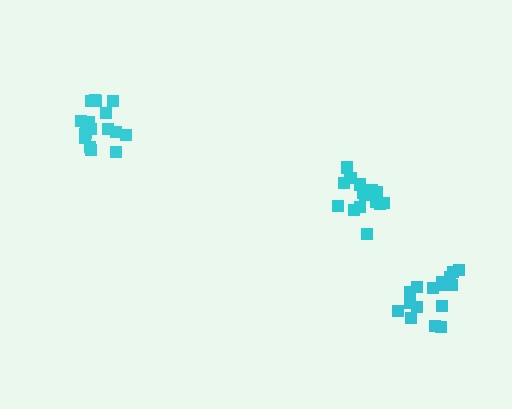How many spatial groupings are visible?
There are 3 spatial groupings.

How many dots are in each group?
Group 1: 16 dots, Group 2: 19 dots, Group 3: 16 dots (51 total).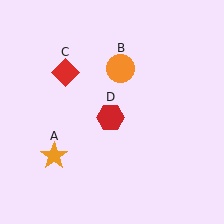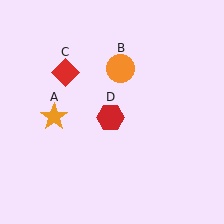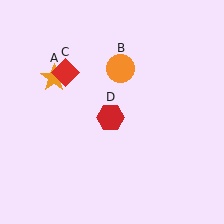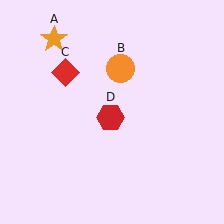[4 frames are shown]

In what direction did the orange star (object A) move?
The orange star (object A) moved up.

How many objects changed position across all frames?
1 object changed position: orange star (object A).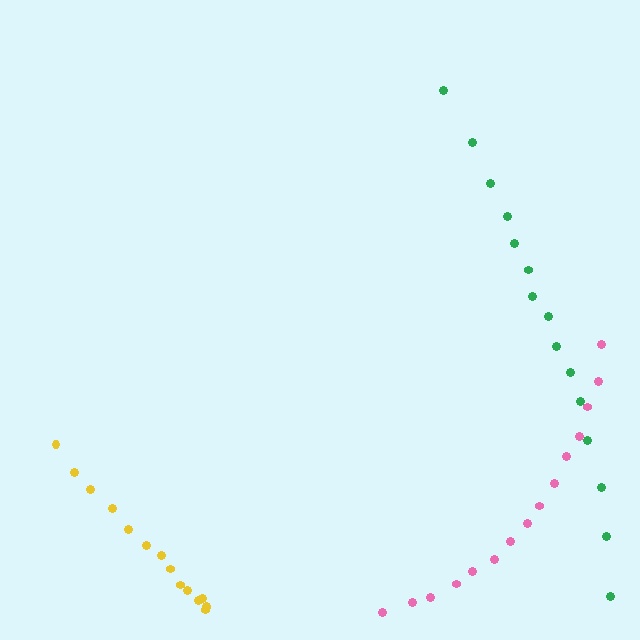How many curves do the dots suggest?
There are 3 distinct paths.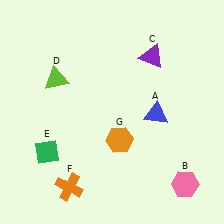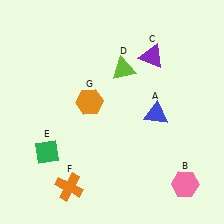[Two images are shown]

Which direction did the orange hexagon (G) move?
The orange hexagon (G) moved up.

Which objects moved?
The objects that moved are: the lime triangle (D), the orange hexagon (G).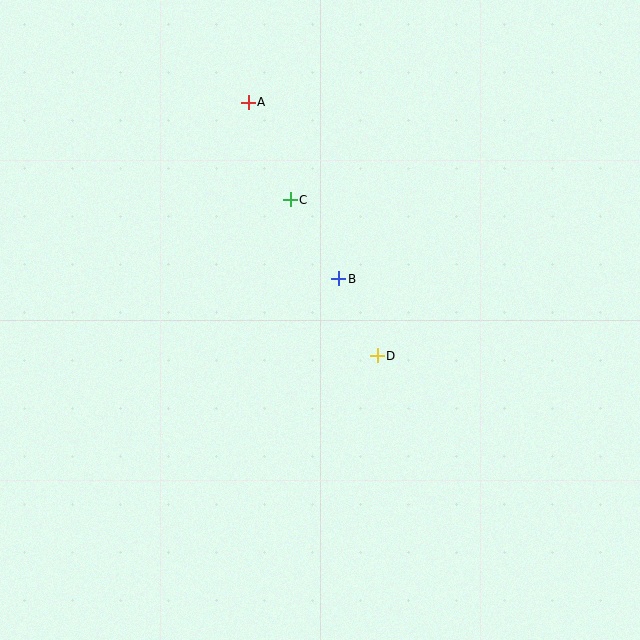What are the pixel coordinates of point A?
Point A is at (248, 102).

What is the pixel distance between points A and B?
The distance between A and B is 198 pixels.